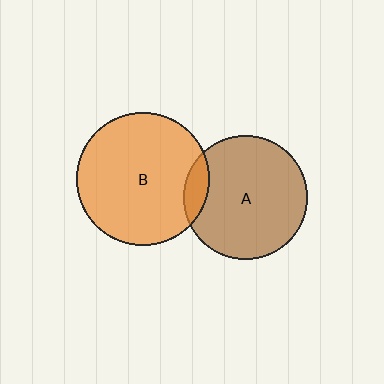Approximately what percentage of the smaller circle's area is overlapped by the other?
Approximately 10%.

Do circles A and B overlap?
Yes.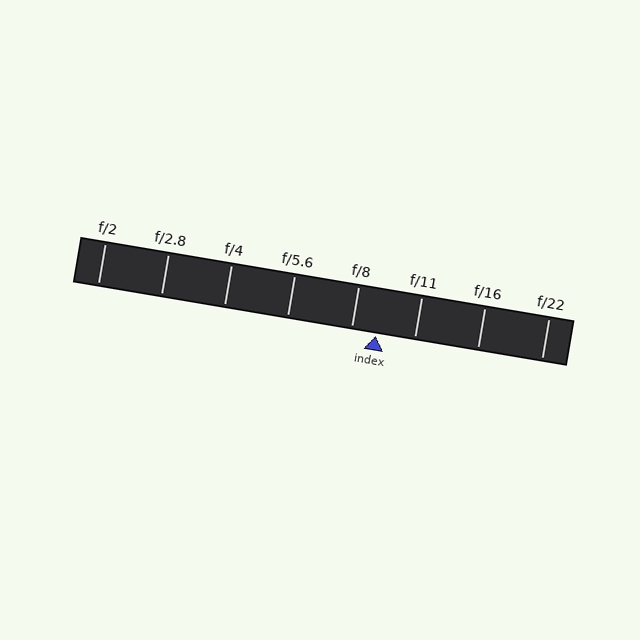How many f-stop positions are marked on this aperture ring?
There are 8 f-stop positions marked.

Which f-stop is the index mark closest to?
The index mark is closest to f/8.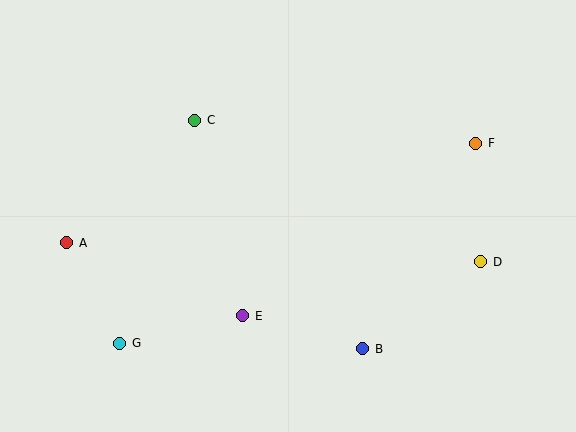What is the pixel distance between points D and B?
The distance between D and B is 147 pixels.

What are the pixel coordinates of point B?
Point B is at (363, 349).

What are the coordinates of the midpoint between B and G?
The midpoint between B and G is at (241, 346).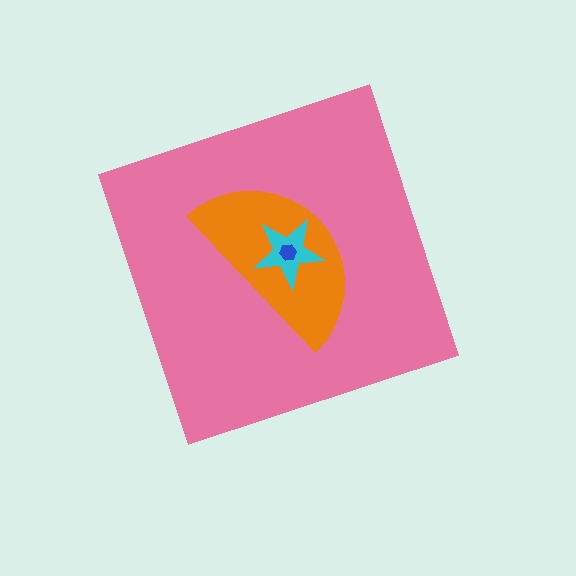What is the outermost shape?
The pink diamond.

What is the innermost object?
The blue hexagon.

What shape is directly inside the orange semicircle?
The cyan star.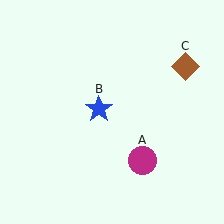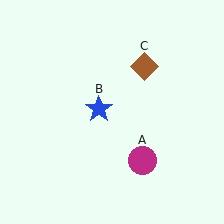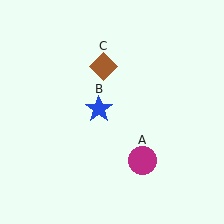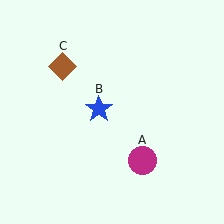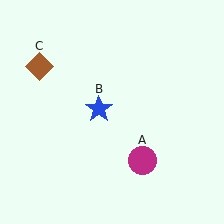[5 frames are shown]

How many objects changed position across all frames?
1 object changed position: brown diamond (object C).